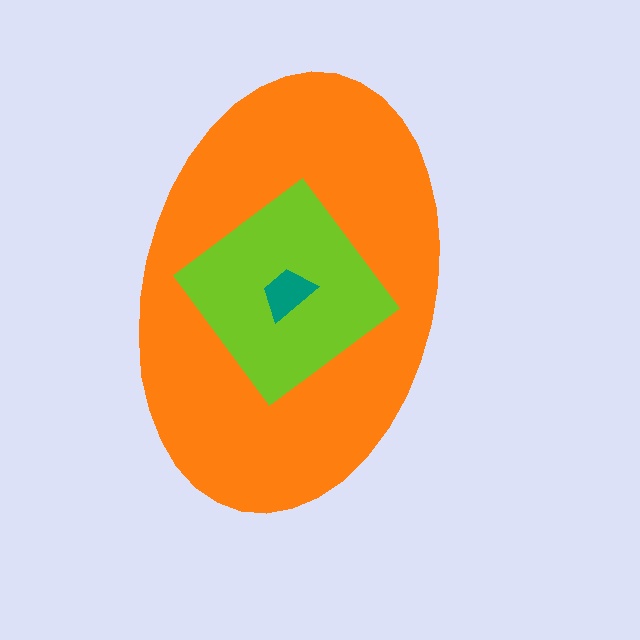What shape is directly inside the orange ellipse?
The lime diamond.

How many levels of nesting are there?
3.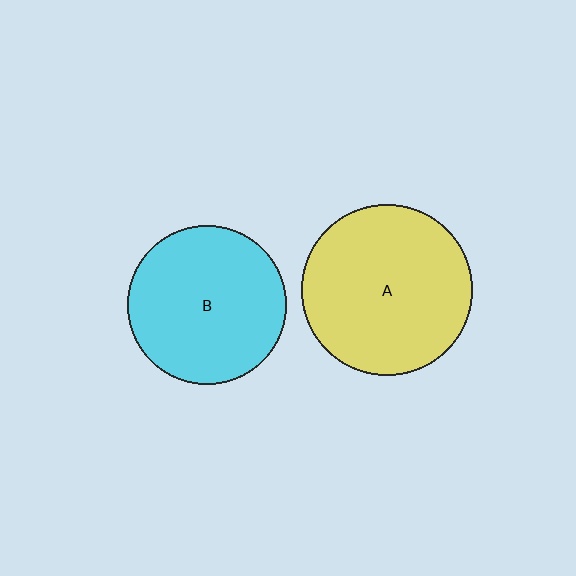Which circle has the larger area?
Circle A (yellow).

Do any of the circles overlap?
No, none of the circles overlap.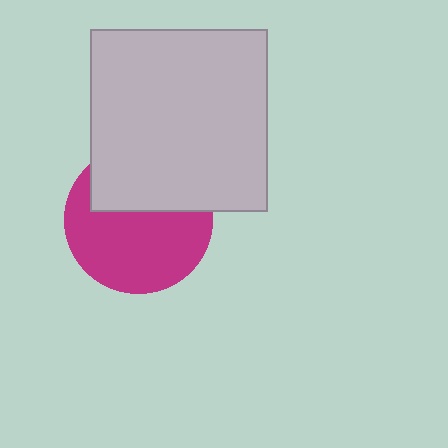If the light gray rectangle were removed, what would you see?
You would see the complete magenta circle.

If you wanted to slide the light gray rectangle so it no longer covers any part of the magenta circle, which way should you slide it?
Slide it up — that is the most direct way to separate the two shapes.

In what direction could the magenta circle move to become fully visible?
The magenta circle could move down. That would shift it out from behind the light gray rectangle entirely.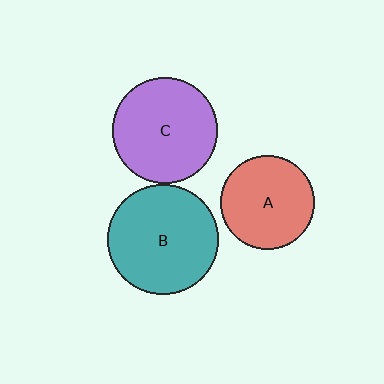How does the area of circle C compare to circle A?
Approximately 1.3 times.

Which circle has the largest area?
Circle B (teal).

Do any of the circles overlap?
No, none of the circles overlap.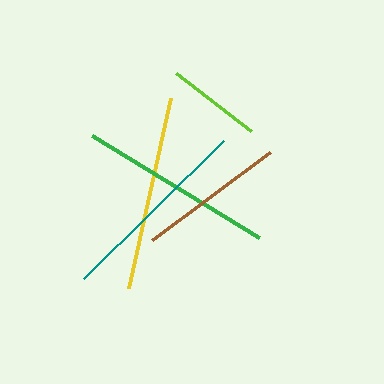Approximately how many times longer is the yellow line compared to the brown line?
The yellow line is approximately 1.3 times the length of the brown line.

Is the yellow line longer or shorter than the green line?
The green line is longer than the yellow line.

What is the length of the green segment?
The green segment is approximately 195 pixels long.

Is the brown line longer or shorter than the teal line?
The teal line is longer than the brown line.